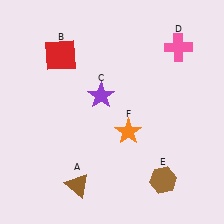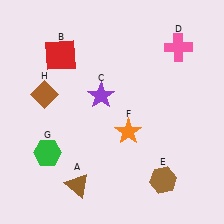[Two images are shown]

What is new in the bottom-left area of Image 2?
A green hexagon (G) was added in the bottom-left area of Image 2.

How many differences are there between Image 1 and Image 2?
There are 2 differences between the two images.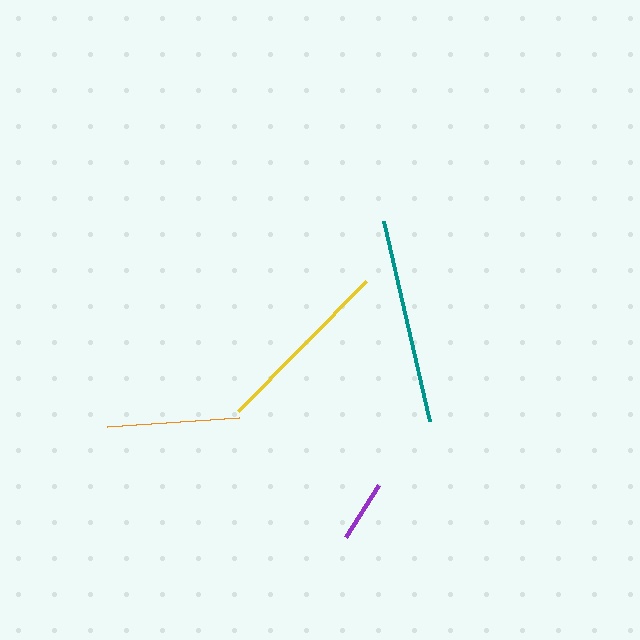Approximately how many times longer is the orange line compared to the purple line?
The orange line is approximately 2.2 times the length of the purple line.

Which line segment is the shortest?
The purple line is the shortest at approximately 61 pixels.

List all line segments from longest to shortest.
From longest to shortest: teal, yellow, orange, purple.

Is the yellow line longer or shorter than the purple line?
The yellow line is longer than the purple line.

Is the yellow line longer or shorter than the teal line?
The teal line is longer than the yellow line.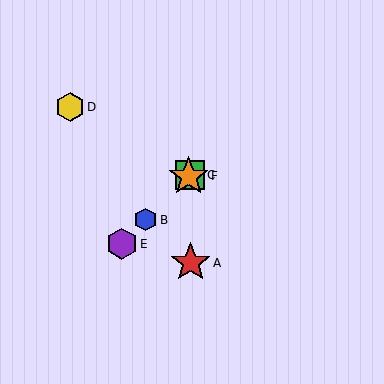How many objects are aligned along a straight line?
4 objects (B, C, E, F) are aligned along a straight line.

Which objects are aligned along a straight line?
Objects B, C, E, F are aligned along a straight line.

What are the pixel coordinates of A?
Object A is at (191, 263).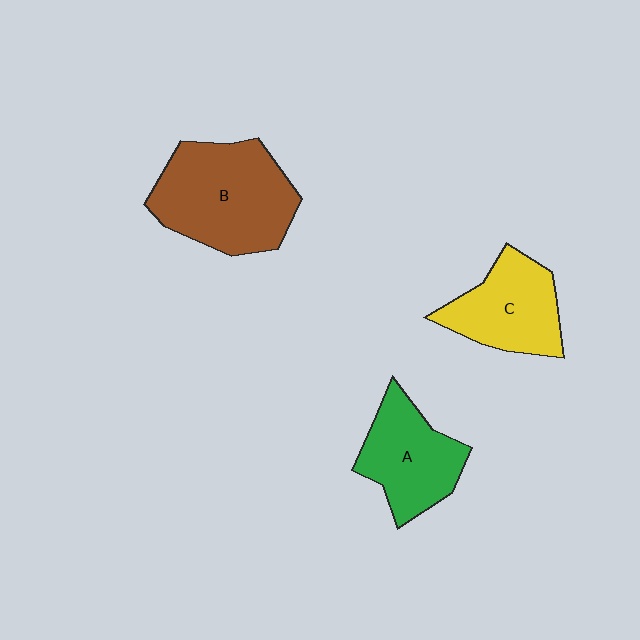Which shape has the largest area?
Shape B (brown).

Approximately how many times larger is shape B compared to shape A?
Approximately 1.5 times.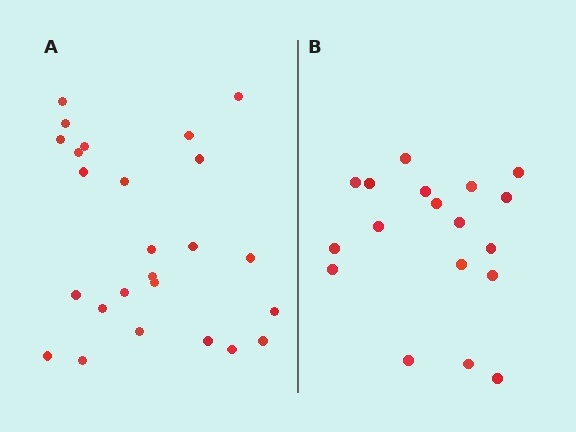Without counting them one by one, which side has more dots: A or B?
Region A (the left region) has more dots.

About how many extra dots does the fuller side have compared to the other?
Region A has roughly 8 or so more dots than region B.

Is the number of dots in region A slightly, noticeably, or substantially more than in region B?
Region A has noticeably more, but not dramatically so. The ratio is roughly 1.4 to 1.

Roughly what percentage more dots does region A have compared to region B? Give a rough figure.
About 40% more.